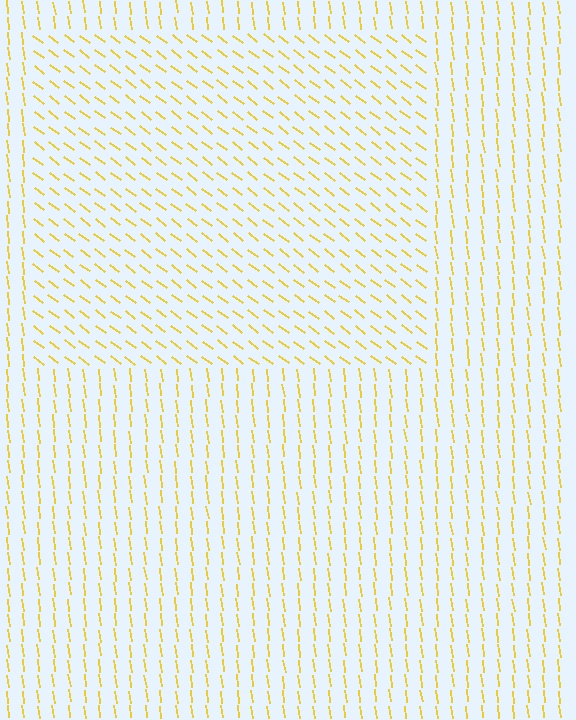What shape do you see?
I see a rectangle.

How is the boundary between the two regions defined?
The boundary is defined purely by a change in line orientation (approximately 45 degrees difference). All lines are the same color and thickness.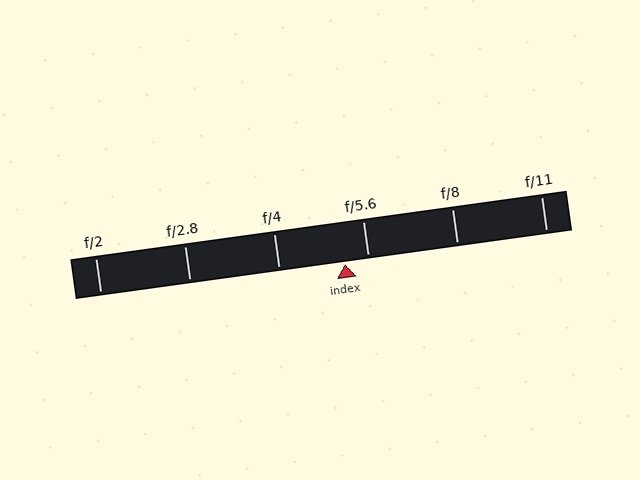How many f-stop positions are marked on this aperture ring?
There are 6 f-stop positions marked.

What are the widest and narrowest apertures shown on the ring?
The widest aperture shown is f/2 and the narrowest is f/11.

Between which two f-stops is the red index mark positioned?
The index mark is between f/4 and f/5.6.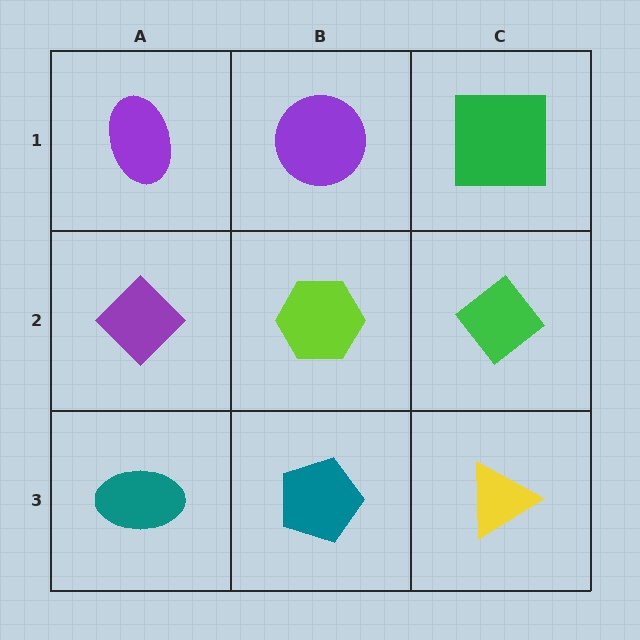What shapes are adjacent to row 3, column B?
A lime hexagon (row 2, column B), a teal ellipse (row 3, column A), a yellow triangle (row 3, column C).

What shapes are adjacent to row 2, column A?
A purple ellipse (row 1, column A), a teal ellipse (row 3, column A), a lime hexagon (row 2, column B).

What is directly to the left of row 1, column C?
A purple circle.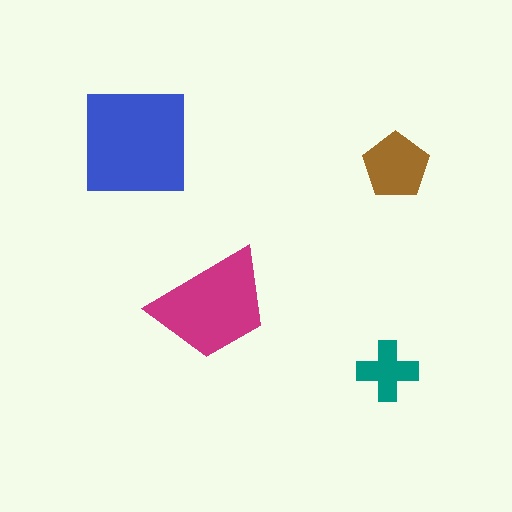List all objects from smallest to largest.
The teal cross, the brown pentagon, the magenta trapezoid, the blue square.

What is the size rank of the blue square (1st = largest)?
1st.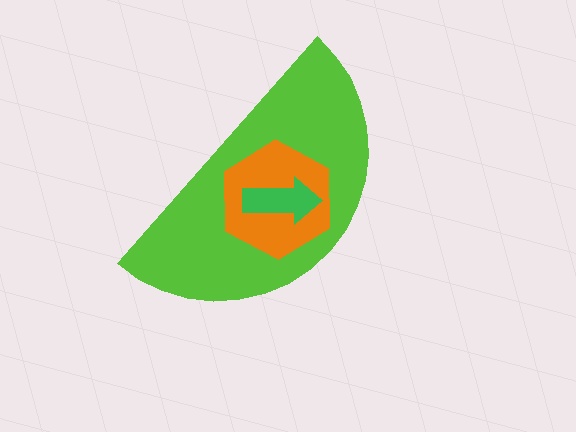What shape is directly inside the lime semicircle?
The orange hexagon.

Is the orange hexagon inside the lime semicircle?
Yes.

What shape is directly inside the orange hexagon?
The green arrow.